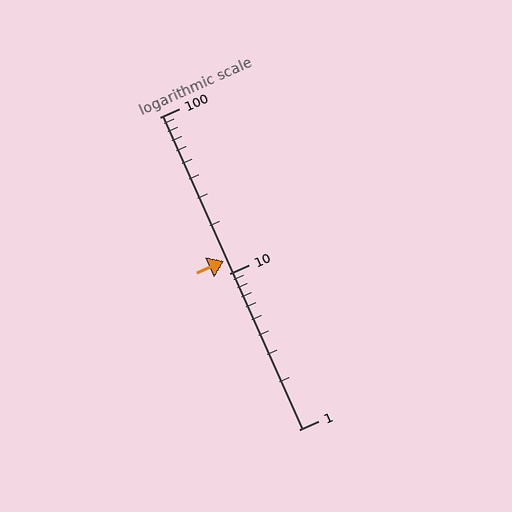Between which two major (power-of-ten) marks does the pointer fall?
The pointer is between 10 and 100.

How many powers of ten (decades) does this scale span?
The scale spans 2 decades, from 1 to 100.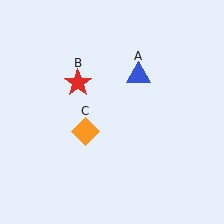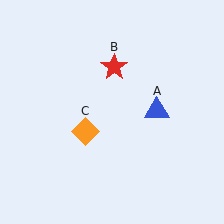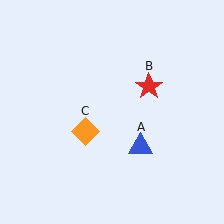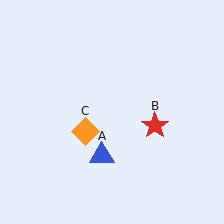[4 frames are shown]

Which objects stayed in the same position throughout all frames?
Orange diamond (object C) remained stationary.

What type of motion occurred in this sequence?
The blue triangle (object A), red star (object B) rotated clockwise around the center of the scene.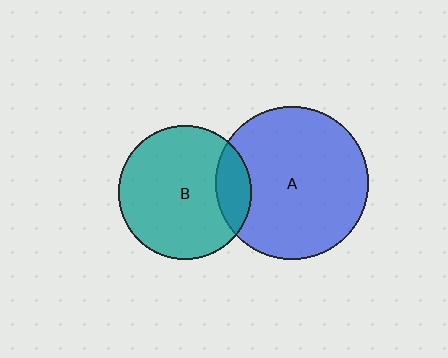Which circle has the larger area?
Circle A (blue).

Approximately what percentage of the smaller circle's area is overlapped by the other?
Approximately 15%.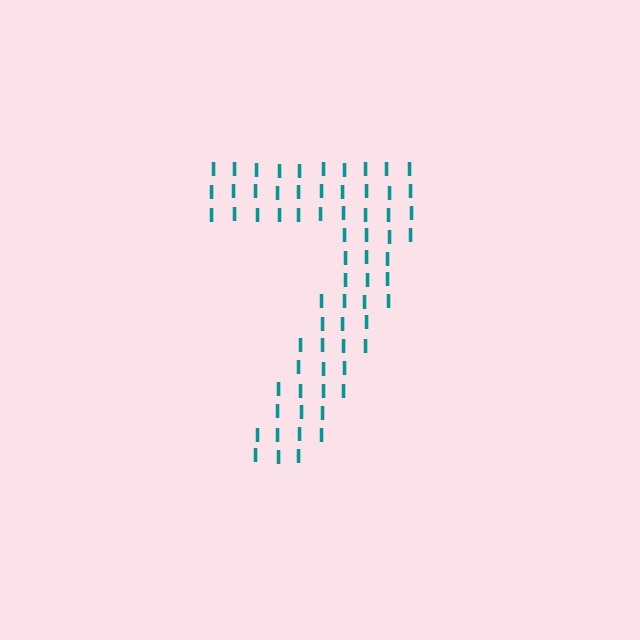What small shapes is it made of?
It is made of small letter I's.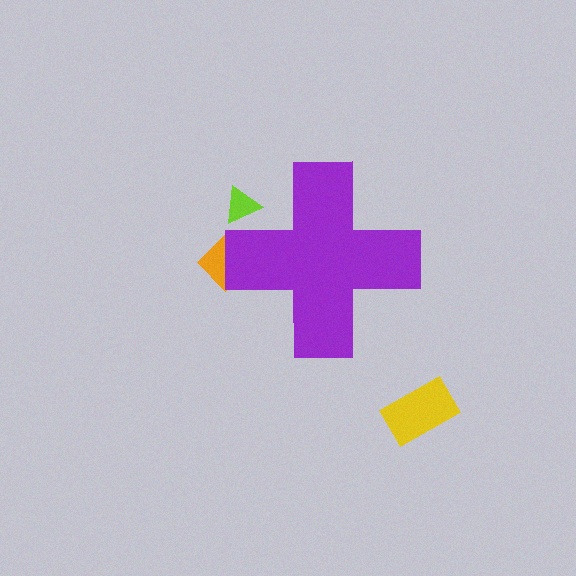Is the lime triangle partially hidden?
Yes, the lime triangle is partially hidden behind the purple cross.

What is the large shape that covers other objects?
A purple cross.